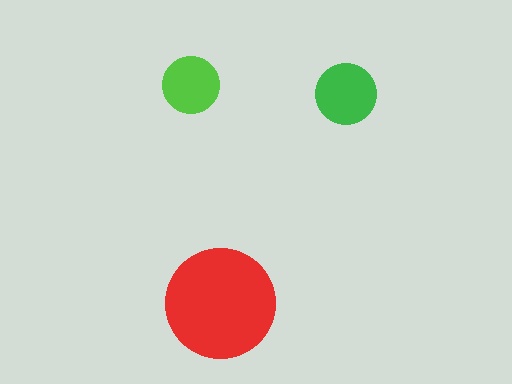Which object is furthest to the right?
The green circle is rightmost.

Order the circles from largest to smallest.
the red one, the green one, the lime one.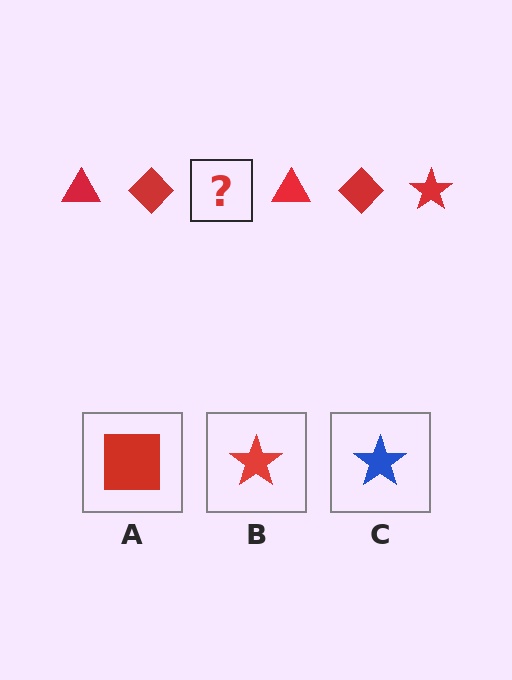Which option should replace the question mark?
Option B.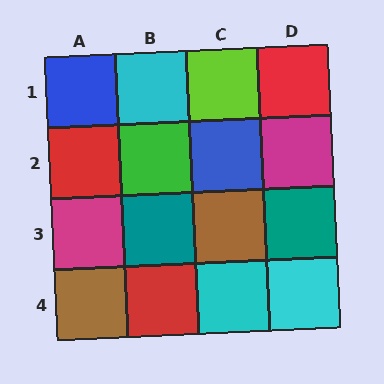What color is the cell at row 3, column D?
Teal.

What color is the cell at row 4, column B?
Red.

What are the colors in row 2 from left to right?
Red, green, blue, magenta.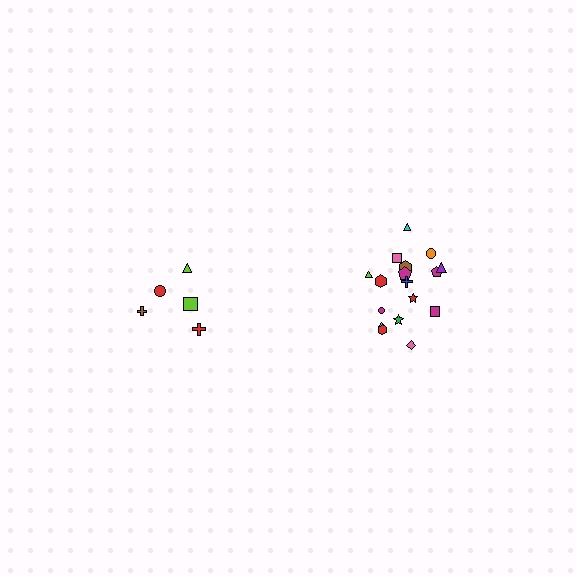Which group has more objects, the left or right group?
The right group.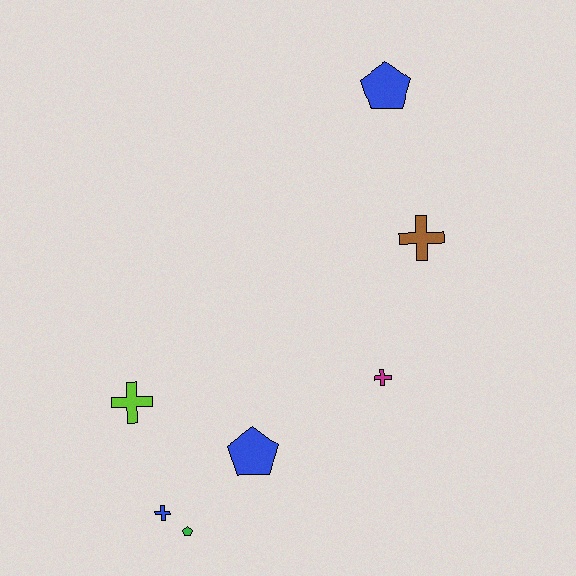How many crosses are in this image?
There are 4 crosses.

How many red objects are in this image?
There are no red objects.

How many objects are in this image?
There are 7 objects.